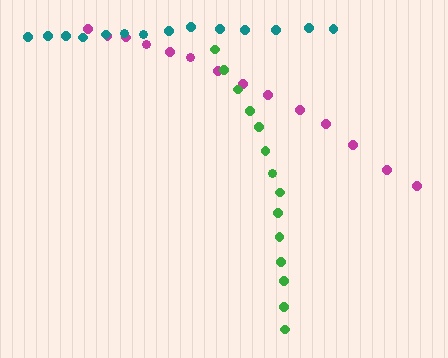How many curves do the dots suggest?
There are 3 distinct paths.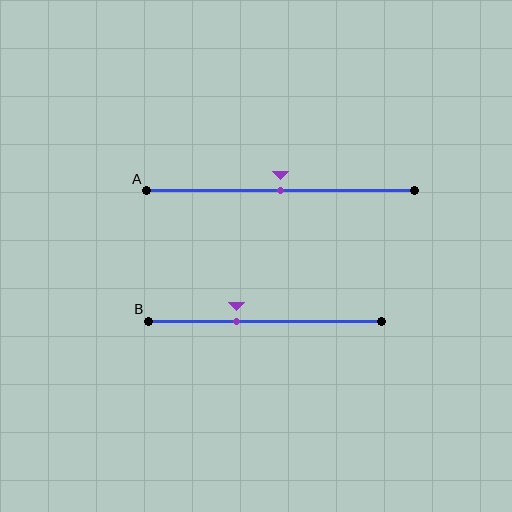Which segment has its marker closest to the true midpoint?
Segment A has its marker closest to the true midpoint.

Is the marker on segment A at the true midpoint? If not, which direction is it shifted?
Yes, the marker on segment A is at the true midpoint.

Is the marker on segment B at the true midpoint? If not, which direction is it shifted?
No, the marker on segment B is shifted to the left by about 12% of the segment length.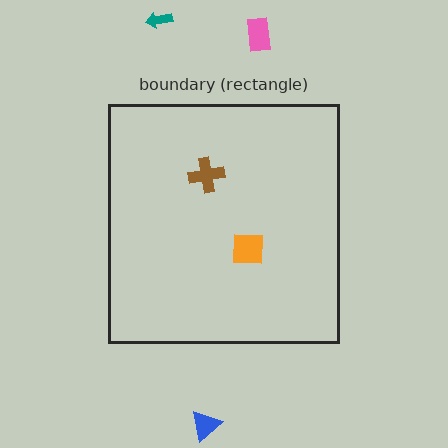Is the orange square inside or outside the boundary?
Inside.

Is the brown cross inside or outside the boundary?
Inside.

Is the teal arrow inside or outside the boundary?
Outside.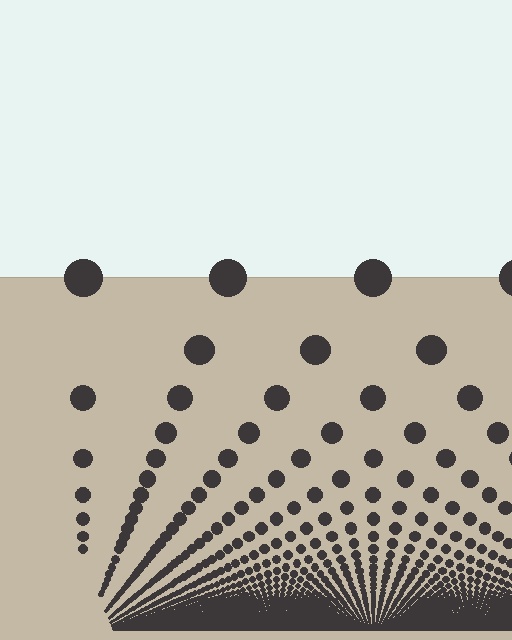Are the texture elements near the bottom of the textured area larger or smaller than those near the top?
Smaller. The gradient is inverted — elements near the bottom are smaller and denser.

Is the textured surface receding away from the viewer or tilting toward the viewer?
The surface appears to tilt toward the viewer. Texture elements get larger and sparser toward the top.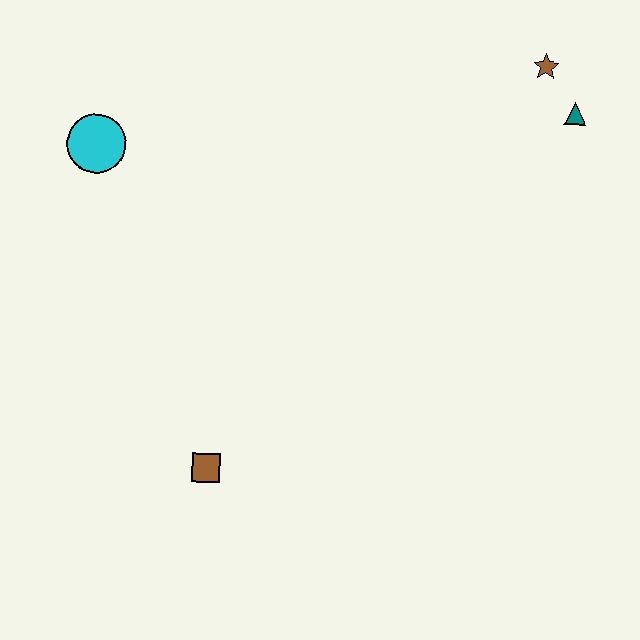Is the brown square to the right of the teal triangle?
No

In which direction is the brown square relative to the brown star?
The brown square is below the brown star.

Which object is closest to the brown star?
The teal triangle is closest to the brown star.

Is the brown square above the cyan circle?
No